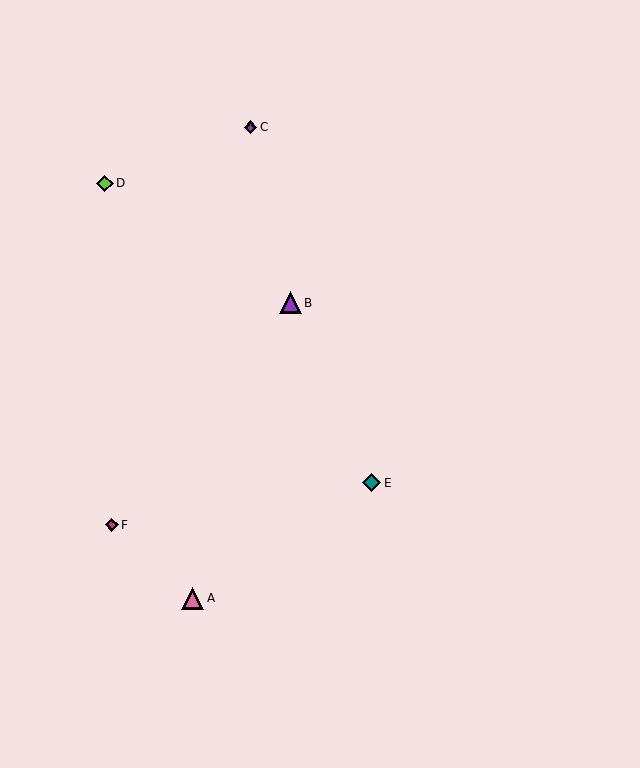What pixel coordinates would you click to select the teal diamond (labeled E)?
Click at (372, 483) to select the teal diamond E.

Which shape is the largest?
The pink triangle (labeled A) is the largest.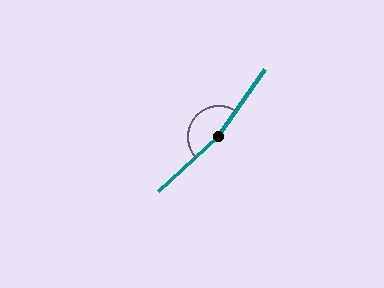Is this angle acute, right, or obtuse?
It is obtuse.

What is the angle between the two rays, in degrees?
Approximately 167 degrees.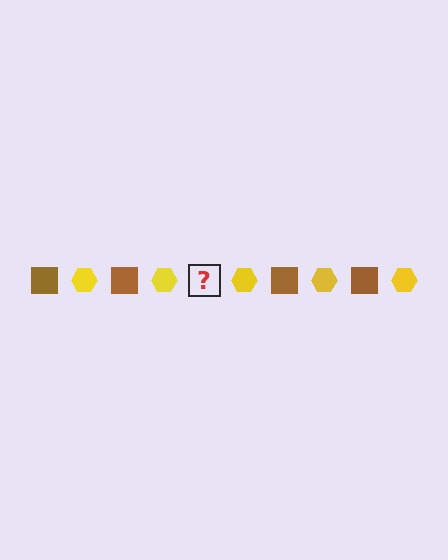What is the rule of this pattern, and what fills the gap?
The rule is that the pattern alternates between brown square and yellow hexagon. The gap should be filled with a brown square.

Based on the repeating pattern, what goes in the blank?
The blank should be a brown square.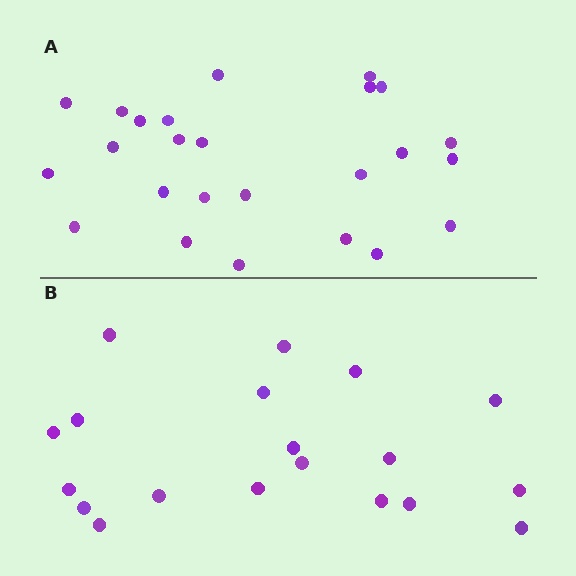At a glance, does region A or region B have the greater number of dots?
Region A (the top region) has more dots.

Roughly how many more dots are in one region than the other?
Region A has about 6 more dots than region B.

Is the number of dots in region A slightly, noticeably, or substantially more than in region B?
Region A has noticeably more, but not dramatically so. The ratio is roughly 1.3 to 1.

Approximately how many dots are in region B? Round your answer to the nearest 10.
About 20 dots. (The exact count is 19, which rounds to 20.)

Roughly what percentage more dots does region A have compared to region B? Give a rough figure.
About 30% more.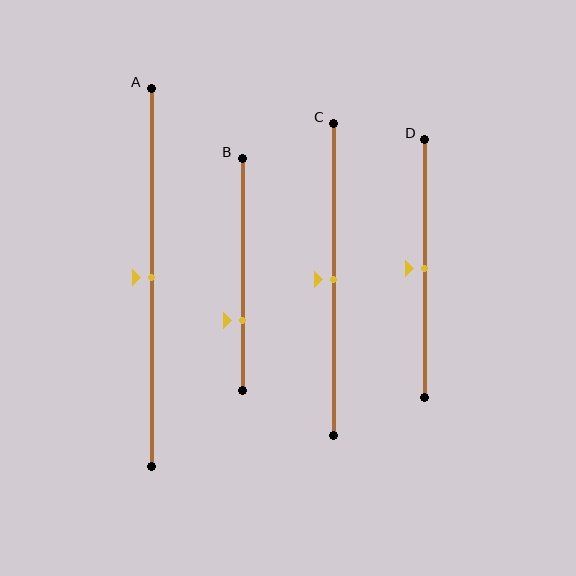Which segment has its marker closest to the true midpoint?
Segment A has its marker closest to the true midpoint.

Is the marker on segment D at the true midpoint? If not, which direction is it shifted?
Yes, the marker on segment D is at the true midpoint.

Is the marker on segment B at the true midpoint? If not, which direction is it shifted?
No, the marker on segment B is shifted downward by about 20% of the segment length.